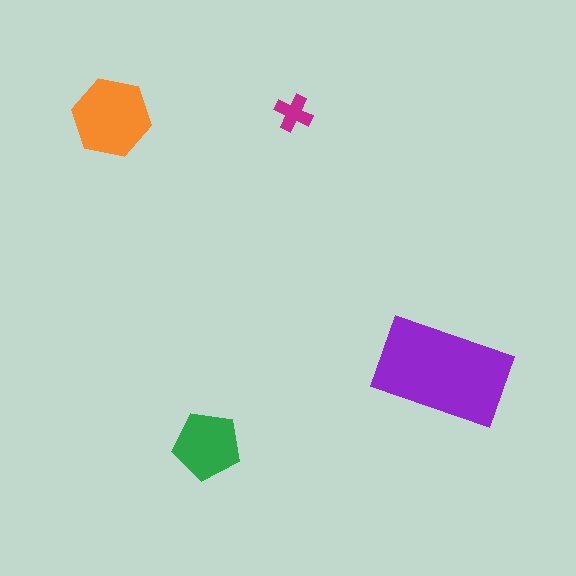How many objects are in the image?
There are 4 objects in the image.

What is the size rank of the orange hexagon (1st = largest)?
2nd.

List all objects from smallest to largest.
The magenta cross, the green pentagon, the orange hexagon, the purple rectangle.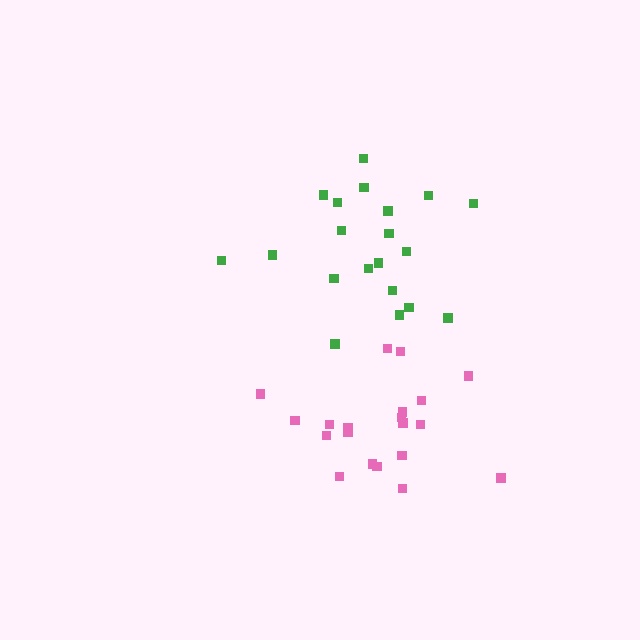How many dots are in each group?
Group 1: 20 dots, Group 2: 20 dots (40 total).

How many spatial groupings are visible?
There are 2 spatial groupings.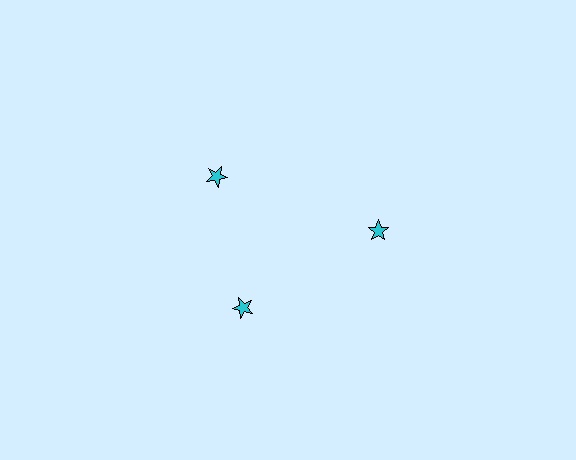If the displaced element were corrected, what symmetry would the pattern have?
It would have 3-fold rotational symmetry — the pattern would map onto itself every 120 degrees.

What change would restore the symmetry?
The symmetry would be restored by rotating it back into even spacing with its neighbors so that all 3 stars sit at equal angles and equal distance from the center.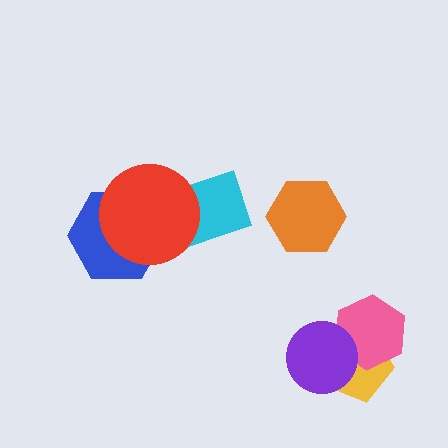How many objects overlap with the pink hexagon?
2 objects overlap with the pink hexagon.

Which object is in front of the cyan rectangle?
The red circle is in front of the cyan rectangle.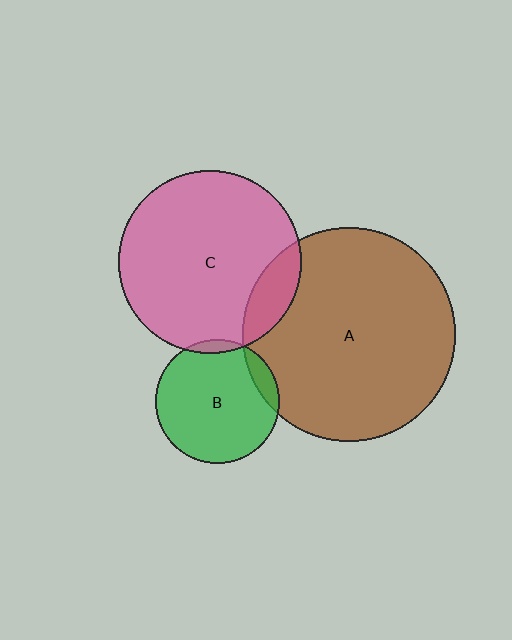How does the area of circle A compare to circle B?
Approximately 3.0 times.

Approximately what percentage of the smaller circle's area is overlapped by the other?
Approximately 10%.